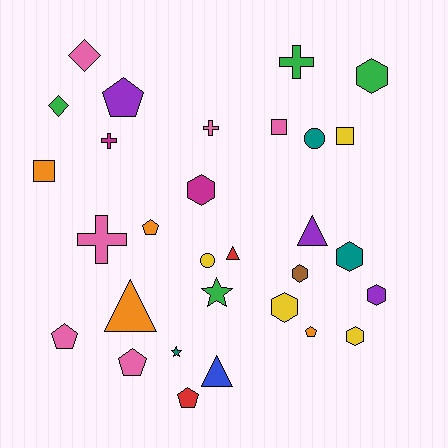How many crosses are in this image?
There are 4 crosses.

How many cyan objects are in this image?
There are no cyan objects.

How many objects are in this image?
There are 30 objects.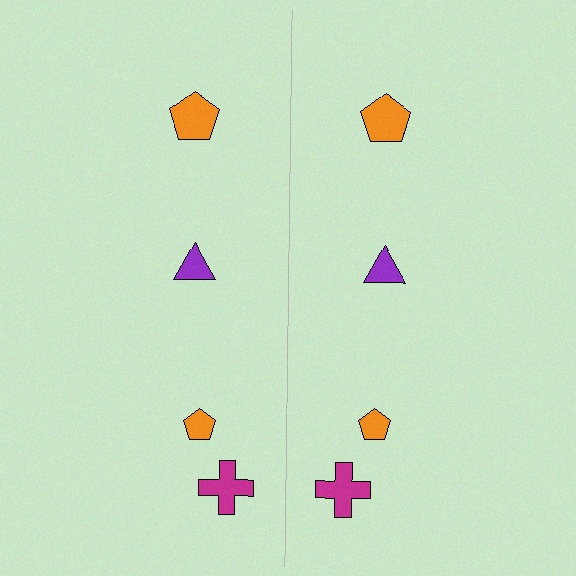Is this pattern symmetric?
Yes, this pattern has bilateral (reflection) symmetry.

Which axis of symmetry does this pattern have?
The pattern has a vertical axis of symmetry running through the center of the image.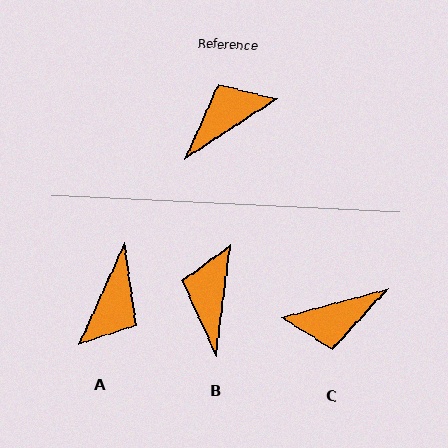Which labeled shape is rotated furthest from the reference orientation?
C, about 162 degrees away.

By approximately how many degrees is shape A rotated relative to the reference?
Approximately 147 degrees clockwise.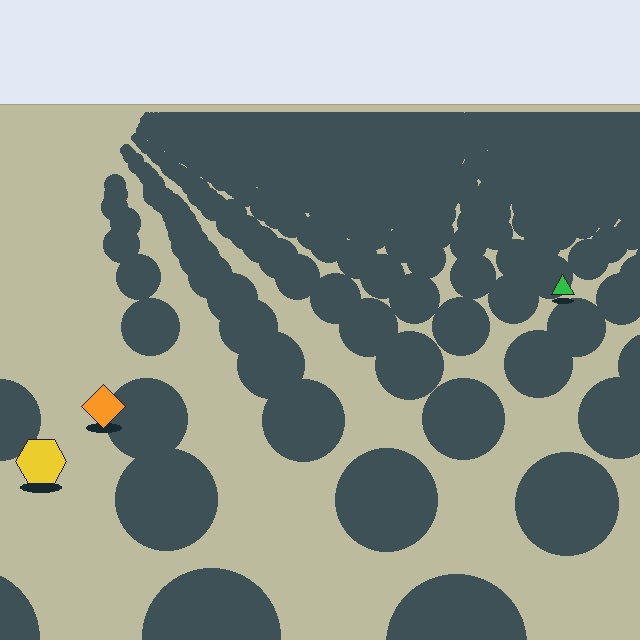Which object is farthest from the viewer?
The green triangle is farthest from the viewer. It appears smaller and the ground texture around it is denser.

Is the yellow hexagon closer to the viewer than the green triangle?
Yes. The yellow hexagon is closer — you can tell from the texture gradient: the ground texture is coarser near it.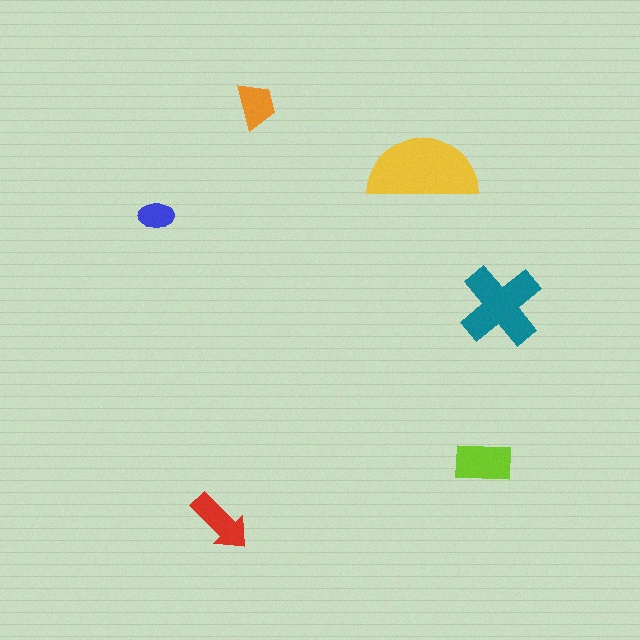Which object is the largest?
The yellow semicircle.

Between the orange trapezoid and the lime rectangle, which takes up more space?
The lime rectangle.